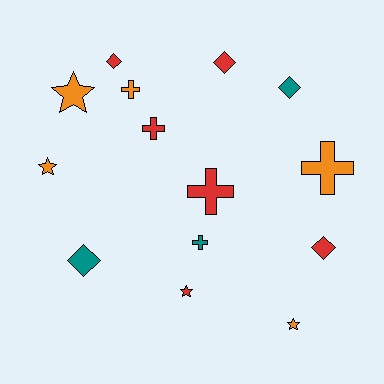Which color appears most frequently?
Red, with 6 objects.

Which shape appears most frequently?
Diamond, with 5 objects.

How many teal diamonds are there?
There are 2 teal diamonds.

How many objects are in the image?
There are 14 objects.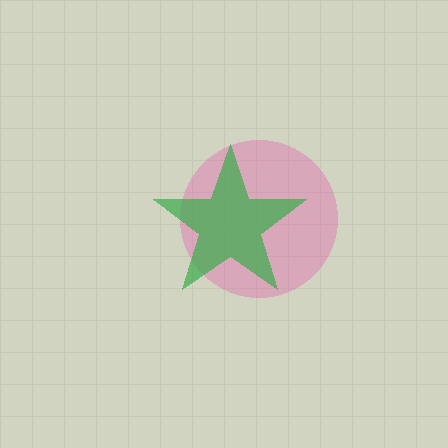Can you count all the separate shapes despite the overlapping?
Yes, there are 2 separate shapes.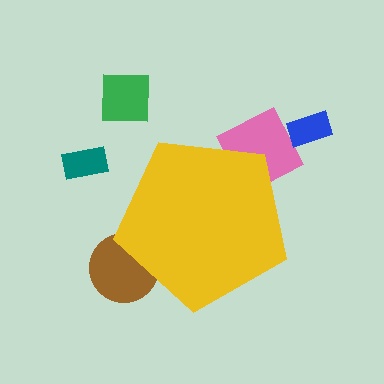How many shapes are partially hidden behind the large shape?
2 shapes are partially hidden.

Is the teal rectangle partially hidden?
No, the teal rectangle is fully visible.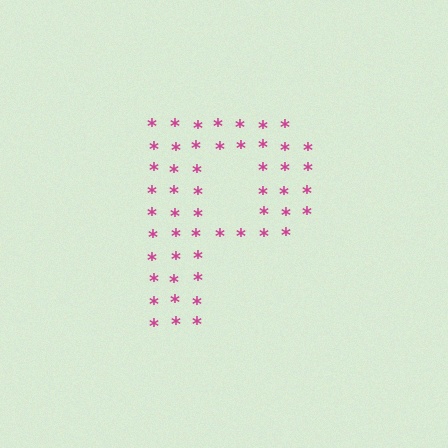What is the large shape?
The large shape is the letter P.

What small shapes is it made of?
It is made of small asterisks.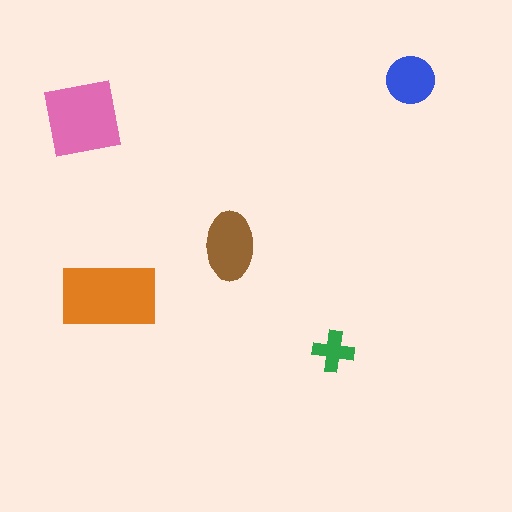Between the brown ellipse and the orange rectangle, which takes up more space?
The orange rectangle.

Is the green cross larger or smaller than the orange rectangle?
Smaller.